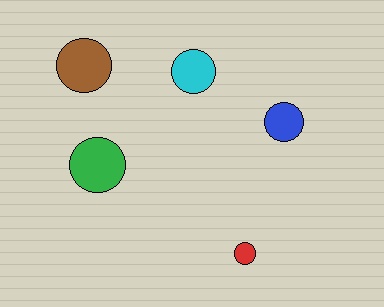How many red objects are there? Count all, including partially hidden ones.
There is 1 red object.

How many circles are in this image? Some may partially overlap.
There are 5 circles.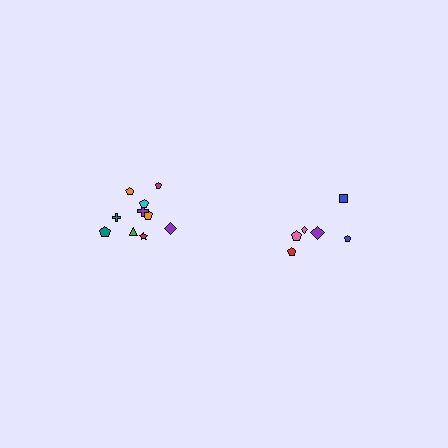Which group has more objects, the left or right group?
The left group.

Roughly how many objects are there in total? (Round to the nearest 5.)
Roughly 15 objects in total.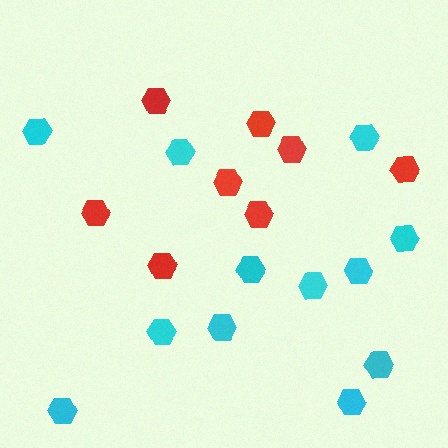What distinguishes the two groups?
There are 2 groups: one group of red hexagons (8) and one group of cyan hexagons (12).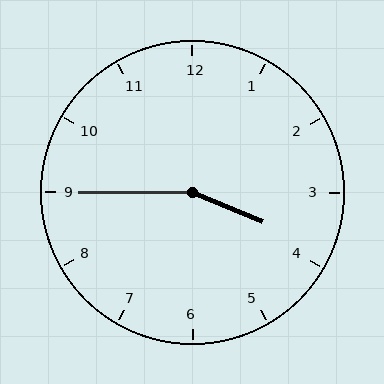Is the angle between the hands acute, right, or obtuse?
It is obtuse.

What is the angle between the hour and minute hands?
Approximately 158 degrees.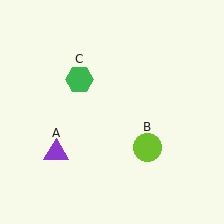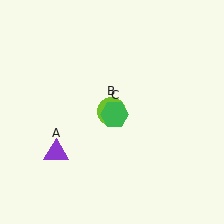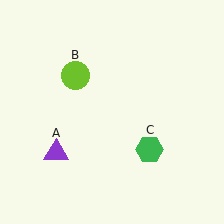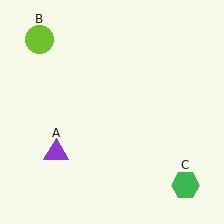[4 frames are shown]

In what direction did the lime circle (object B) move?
The lime circle (object B) moved up and to the left.